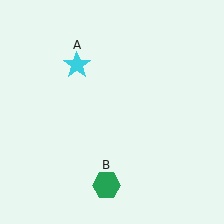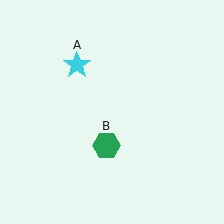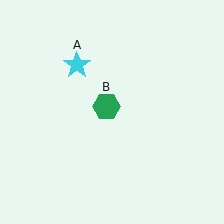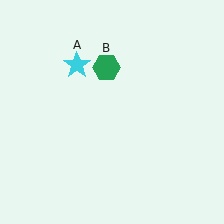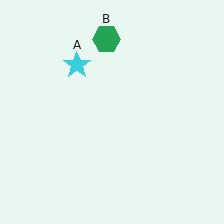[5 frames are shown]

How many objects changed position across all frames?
1 object changed position: green hexagon (object B).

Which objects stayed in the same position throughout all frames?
Cyan star (object A) remained stationary.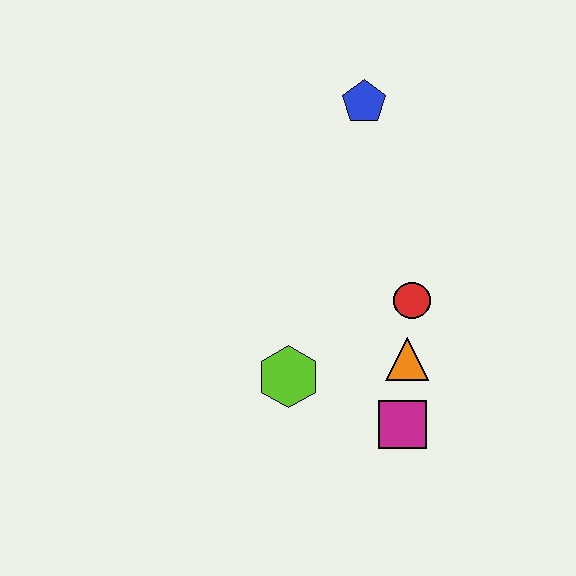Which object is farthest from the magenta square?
The blue pentagon is farthest from the magenta square.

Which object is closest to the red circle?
The orange triangle is closest to the red circle.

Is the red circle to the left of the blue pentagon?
No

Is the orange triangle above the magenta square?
Yes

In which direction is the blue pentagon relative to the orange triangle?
The blue pentagon is above the orange triangle.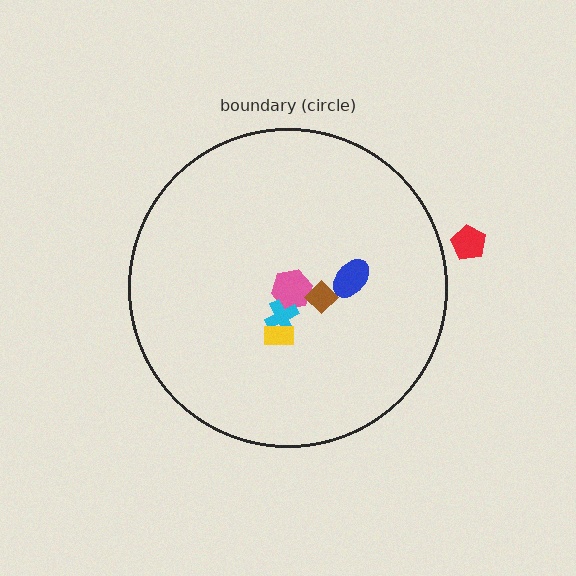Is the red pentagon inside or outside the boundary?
Outside.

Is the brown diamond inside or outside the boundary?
Inside.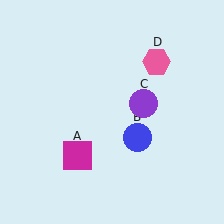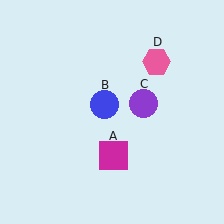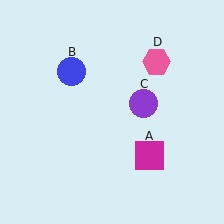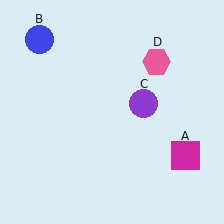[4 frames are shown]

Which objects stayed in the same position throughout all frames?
Purple circle (object C) and pink hexagon (object D) remained stationary.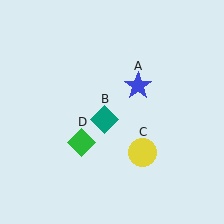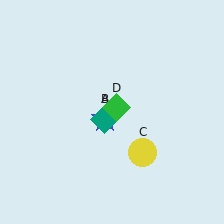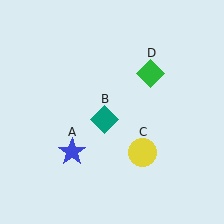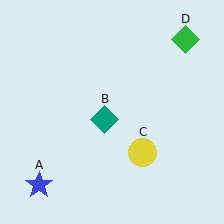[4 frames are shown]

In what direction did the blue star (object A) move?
The blue star (object A) moved down and to the left.